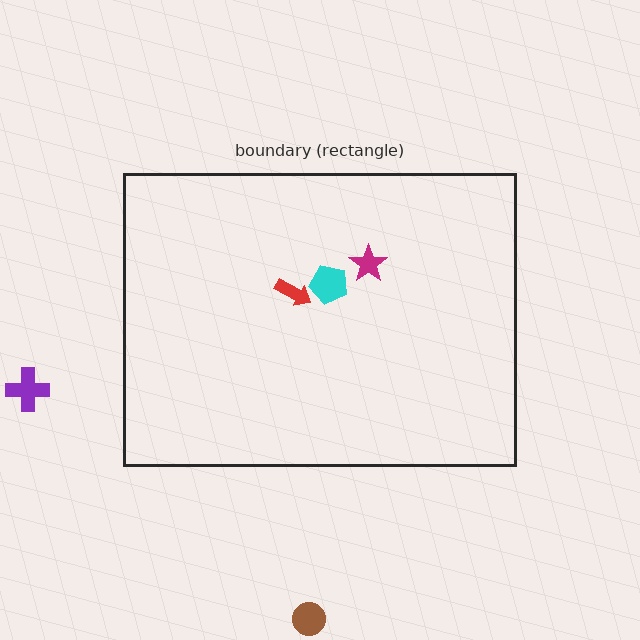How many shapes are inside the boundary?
3 inside, 2 outside.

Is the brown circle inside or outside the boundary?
Outside.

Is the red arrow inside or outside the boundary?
Inside.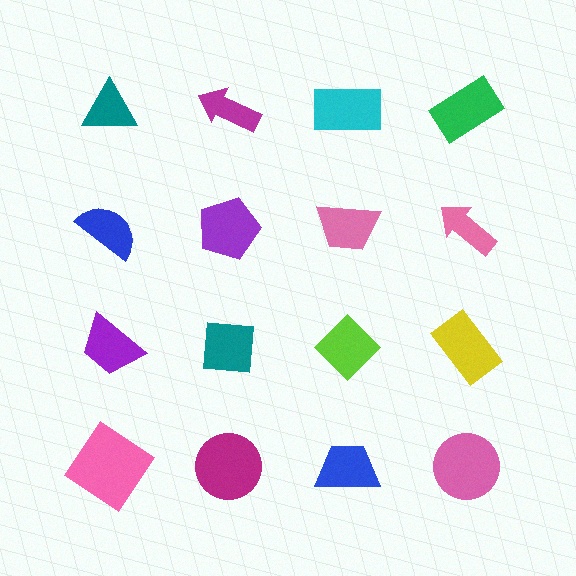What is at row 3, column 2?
A teal square.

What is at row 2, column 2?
A purple pentagon.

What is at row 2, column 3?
A pink trapezoid.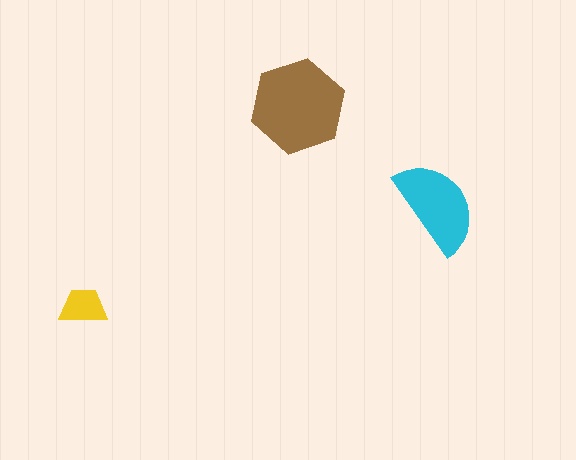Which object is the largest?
The brown hexagon.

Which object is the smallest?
The yellow trapezoid.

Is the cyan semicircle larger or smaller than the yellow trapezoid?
Larger.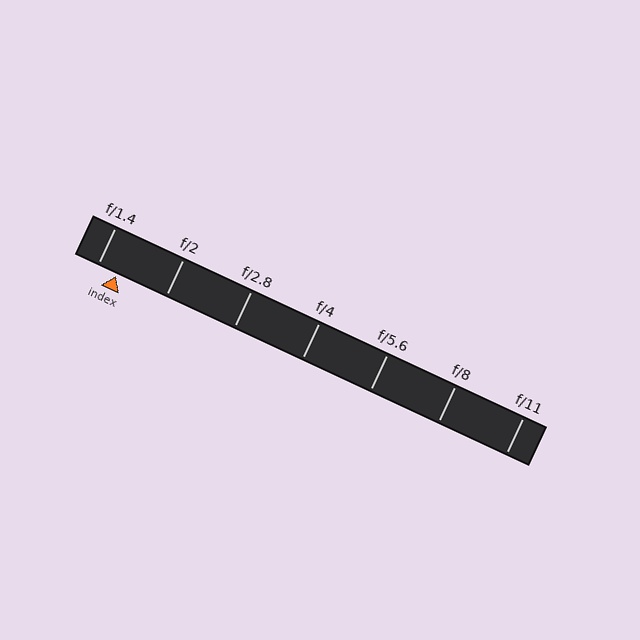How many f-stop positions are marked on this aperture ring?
There are 7 f-stop positions marked.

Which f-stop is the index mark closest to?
The index mark is closest to f/1.4.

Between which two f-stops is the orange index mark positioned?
The index mark is between f/1.4 and f/2.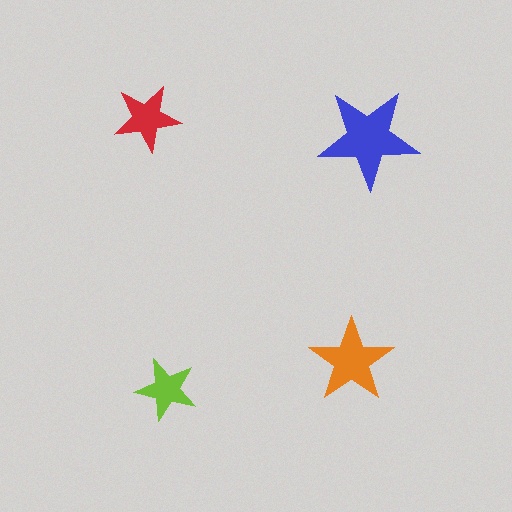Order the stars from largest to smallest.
the blue one, the orange one, the red one, the lime one.